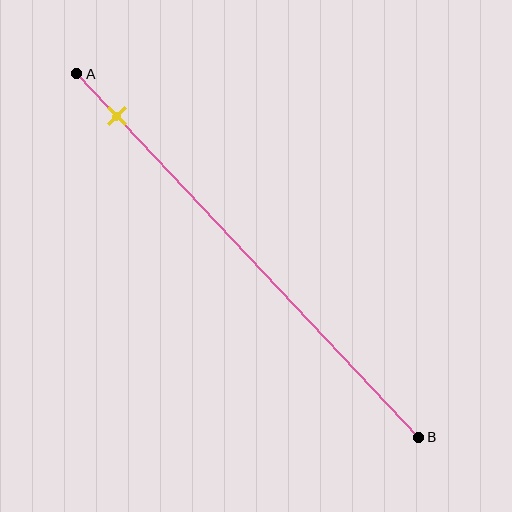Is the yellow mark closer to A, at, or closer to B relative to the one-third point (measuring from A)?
The yellow mark is closer to point A than the one-third point of segment AB.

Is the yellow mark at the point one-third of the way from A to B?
No, the mark is at about 10% from A, not at the 33% one-third point.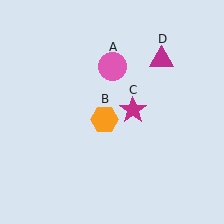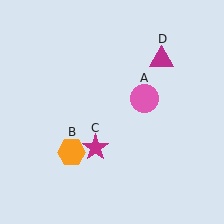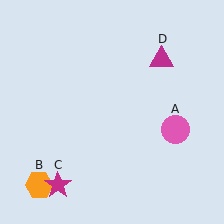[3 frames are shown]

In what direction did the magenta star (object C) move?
The magenta star (object C) moved down and to the left.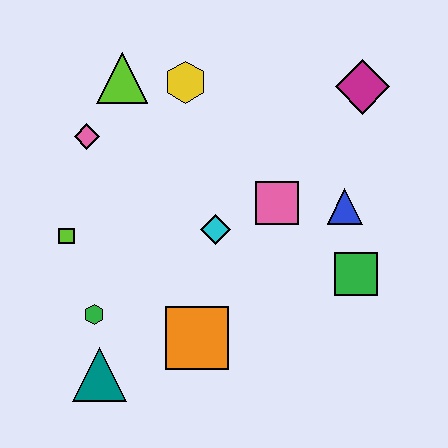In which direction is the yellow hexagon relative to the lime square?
The yellow hexagon is above the lime square.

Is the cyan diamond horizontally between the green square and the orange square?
Yes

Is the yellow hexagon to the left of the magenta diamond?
Yes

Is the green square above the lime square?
No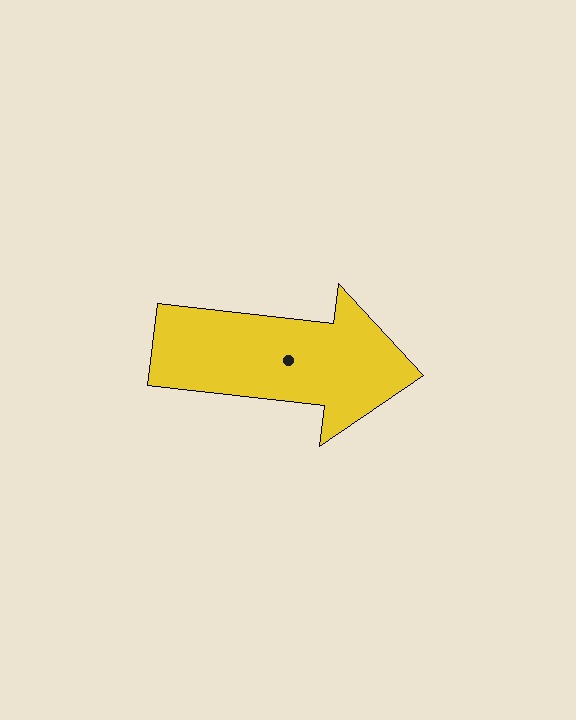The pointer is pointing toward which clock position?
Roughly 3 o'clock.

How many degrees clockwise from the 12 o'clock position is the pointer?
Approximately 97 degrees.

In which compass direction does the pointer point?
East.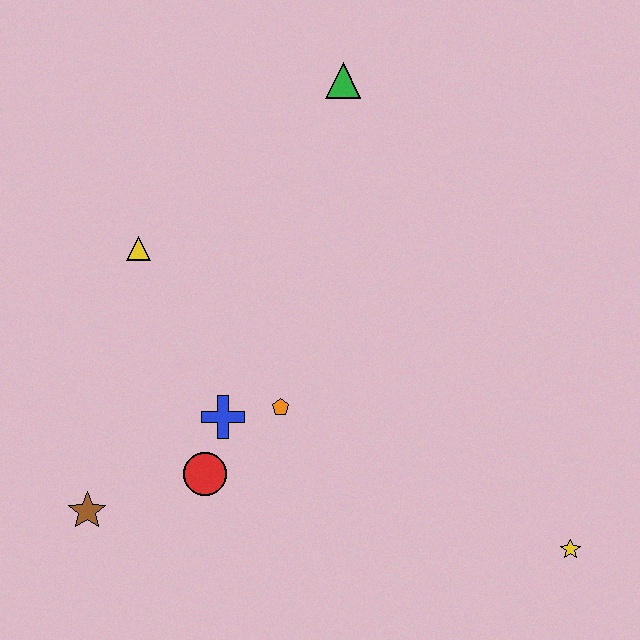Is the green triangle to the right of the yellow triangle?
Yes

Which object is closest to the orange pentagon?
The blue cross is closest to the orange pentagon.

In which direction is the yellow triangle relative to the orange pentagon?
The yellow triangle is above the orange pentagon.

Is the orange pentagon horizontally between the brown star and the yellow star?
Yes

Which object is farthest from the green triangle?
The yellow star is farthest from the green triangle.